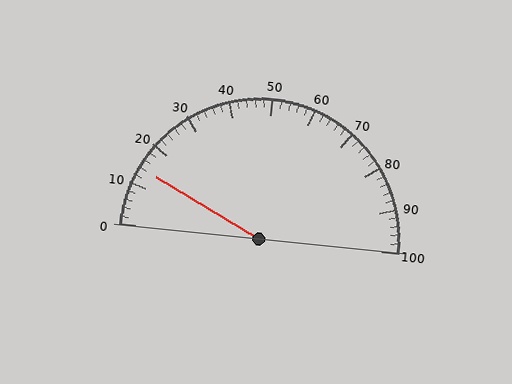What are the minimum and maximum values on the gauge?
The gauge ranges from 0 to 100.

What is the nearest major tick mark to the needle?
The nearest major tick mark is 10.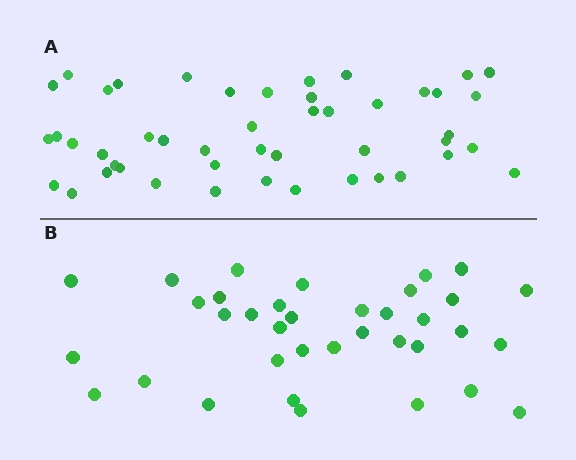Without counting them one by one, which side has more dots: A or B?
Region A (the top region) has more dots.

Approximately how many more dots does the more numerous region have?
Region A has roughly 12 or so more dots than region B.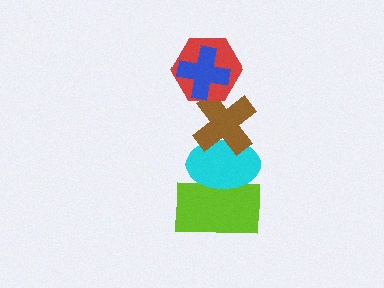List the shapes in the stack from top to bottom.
From top to bottom: the blue cross, the red hexagon, the brown cross, the cyan ellipse, the lime rectangle.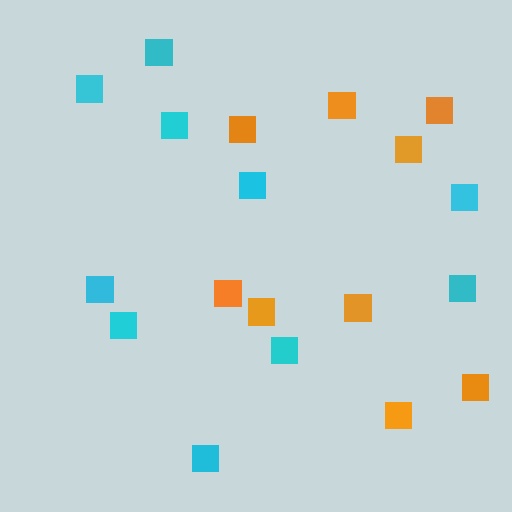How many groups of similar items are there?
There are 2 groups: one group of cyan squares (10) and one group of orange squares (9).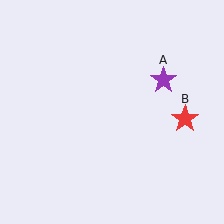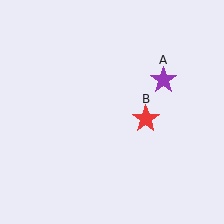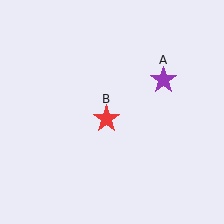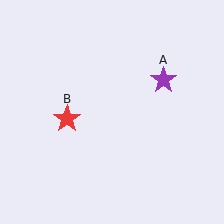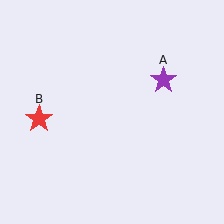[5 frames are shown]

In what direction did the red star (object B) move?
The red star (object B) moved left.